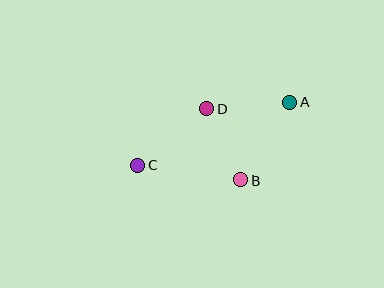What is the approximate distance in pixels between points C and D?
The distance between C and D is approximately 89 pixels.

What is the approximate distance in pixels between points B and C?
The distance between B and C is approximately 104 pixels.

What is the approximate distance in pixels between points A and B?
The distance between A and B is approximately 92 pixels.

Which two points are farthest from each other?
Points A and C are farthest from each other.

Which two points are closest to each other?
Points B and D are closest to each other.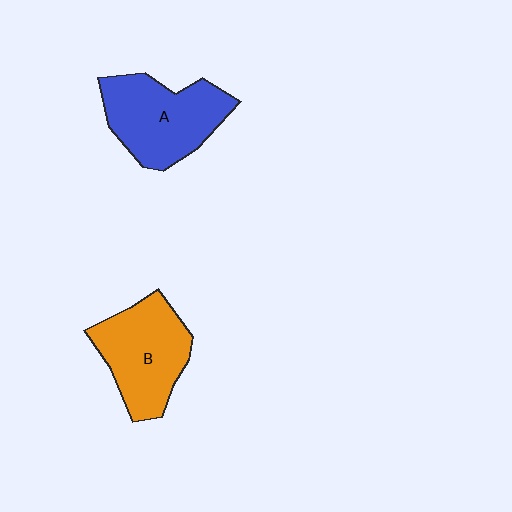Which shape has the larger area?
Shape A (blue).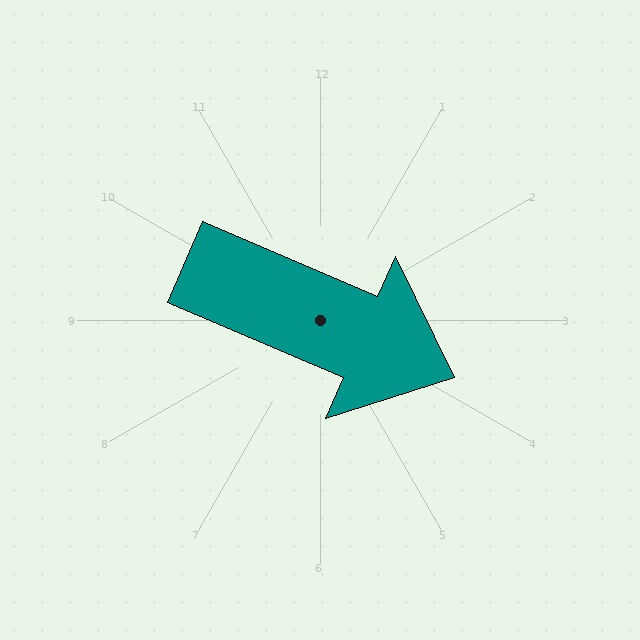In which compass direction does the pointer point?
Southeast.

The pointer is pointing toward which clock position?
Roughly 4 o'clock.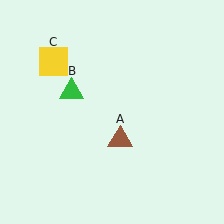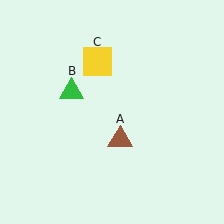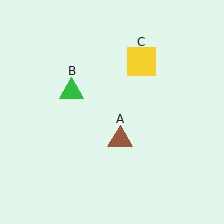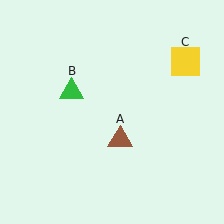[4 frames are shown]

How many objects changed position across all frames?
1 object changed position: yellow square (object C).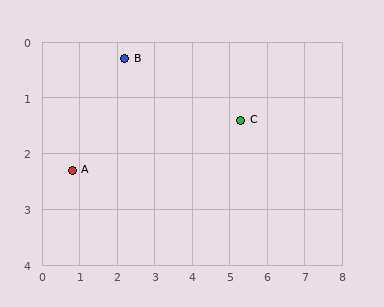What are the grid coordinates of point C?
Point C is at approximately (5.3, 1.4).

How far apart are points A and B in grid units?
Points A and B are about 2.4 grid units apart.